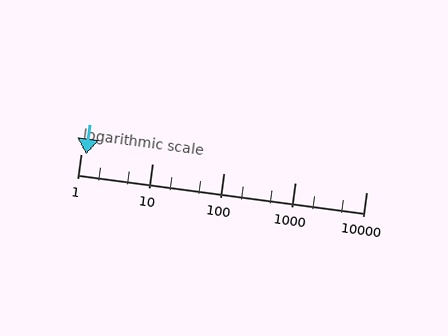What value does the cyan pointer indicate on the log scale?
The pointer indicates approximately 1.2.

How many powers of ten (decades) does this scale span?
The scale spans 4 decades, from 1 to 10000.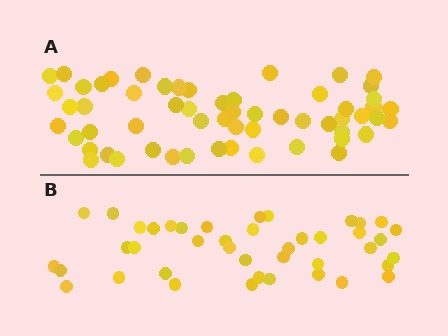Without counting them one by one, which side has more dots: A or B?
Region A (the top region) has more dots.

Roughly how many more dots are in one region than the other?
Region A has approximately 15 more dots than region B.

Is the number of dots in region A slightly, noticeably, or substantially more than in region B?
Region A has noticeably more, but not dramatically so. The ratio is roughly 1.4 to 1.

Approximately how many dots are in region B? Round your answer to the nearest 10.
About 40 dots. (The exact count is 42, which rounds to 40.)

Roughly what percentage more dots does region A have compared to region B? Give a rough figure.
About 40% more.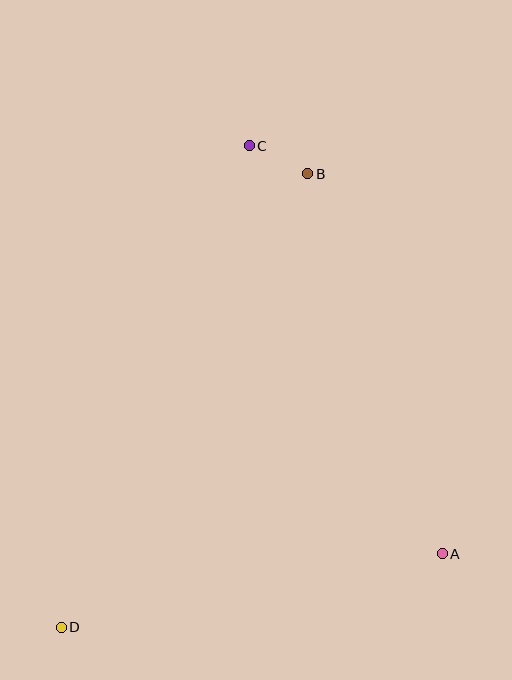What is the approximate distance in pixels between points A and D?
The distance between A and D is approximately 388 pixels.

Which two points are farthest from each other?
Points C and D are farthest from each other.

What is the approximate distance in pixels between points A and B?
The distance between A and B is approximately 403 pixels.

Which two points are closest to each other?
Points B and C are closest to each other.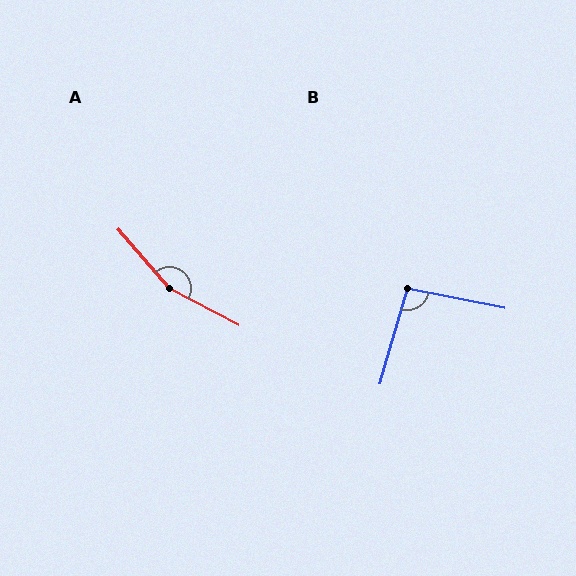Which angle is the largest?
A, at approximately 159 degrees.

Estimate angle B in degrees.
Approximately 94 degrees.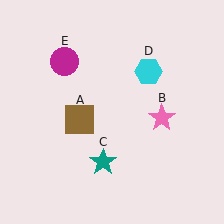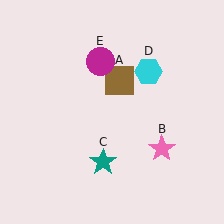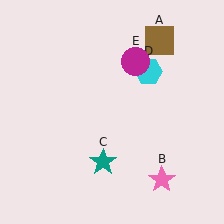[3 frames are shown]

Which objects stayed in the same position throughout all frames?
Teal star (object C) and cyan hexagon (object D) remained stationary.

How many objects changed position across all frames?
3 objects changed position: brown square (object A), pink star (object B), magenta circle (object E).